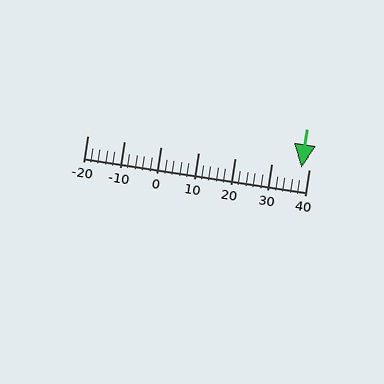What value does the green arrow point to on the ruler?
The green arrow points to approximately 38.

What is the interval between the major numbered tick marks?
The major tick marks are spaced 10 units apart.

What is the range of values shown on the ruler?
The ruler shows values from -20 to 40.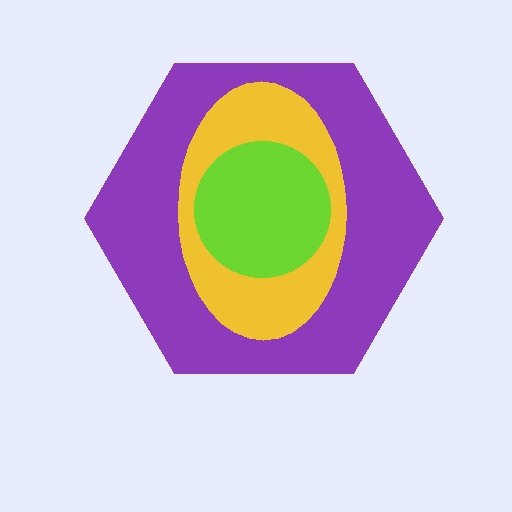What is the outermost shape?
The purple hexagon.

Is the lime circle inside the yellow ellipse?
Yes.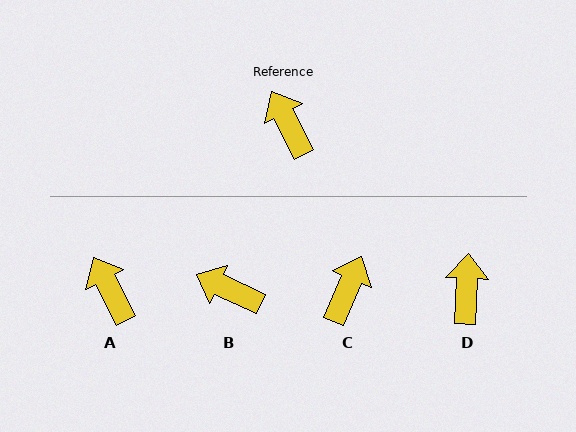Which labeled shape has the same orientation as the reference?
A.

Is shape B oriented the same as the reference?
No, it is off by about 38 degrees.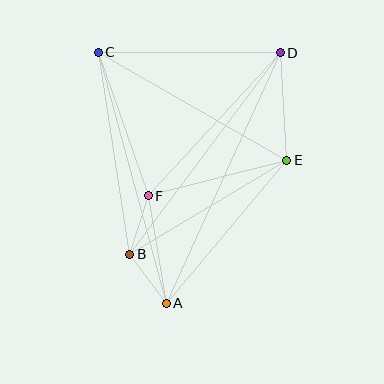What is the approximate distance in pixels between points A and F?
The distance between A and F is approximately 109 pixels.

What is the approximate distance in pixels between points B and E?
The distance between B and E is approximately 183 pixels.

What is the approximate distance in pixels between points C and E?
The distance between C and E is approximately 217 pixels.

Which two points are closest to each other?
Points A and B are closest to each other.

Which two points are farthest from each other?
Points A and D are farthest from each other.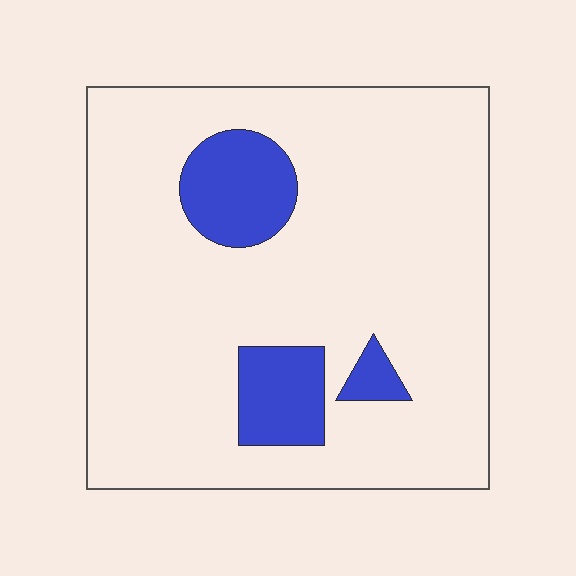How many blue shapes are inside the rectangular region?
3.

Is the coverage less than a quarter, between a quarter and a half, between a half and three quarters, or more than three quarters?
Less than a quarter.